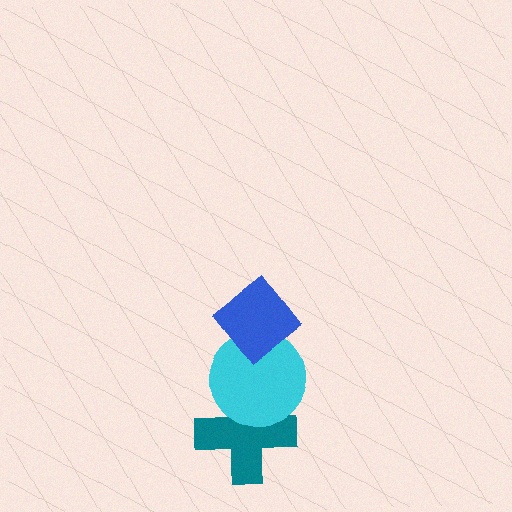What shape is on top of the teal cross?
The cyan circle is on top of the teal cross.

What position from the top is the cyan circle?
The cyan circle is 2nd from the top.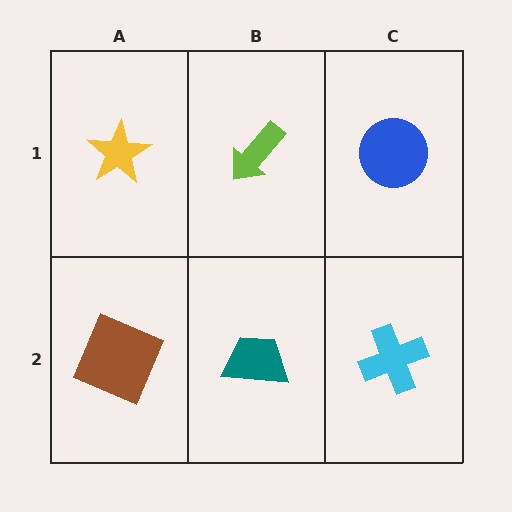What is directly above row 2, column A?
A yellow star.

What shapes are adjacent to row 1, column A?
A brown square (row 2, column A), a lime arrow (row 1, column B).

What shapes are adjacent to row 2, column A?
A yellow star (row 1, column A), a teal trapezoid (row 2, column B).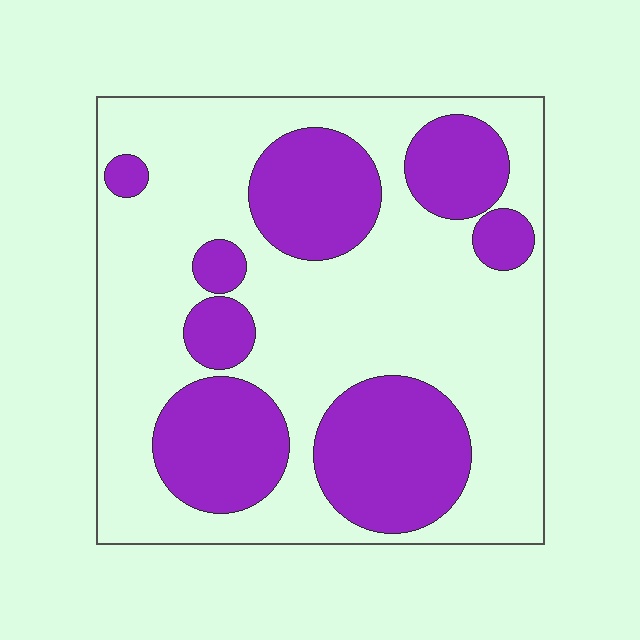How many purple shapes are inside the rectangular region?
8.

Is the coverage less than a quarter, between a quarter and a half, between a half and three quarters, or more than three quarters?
Between a quarter and a half.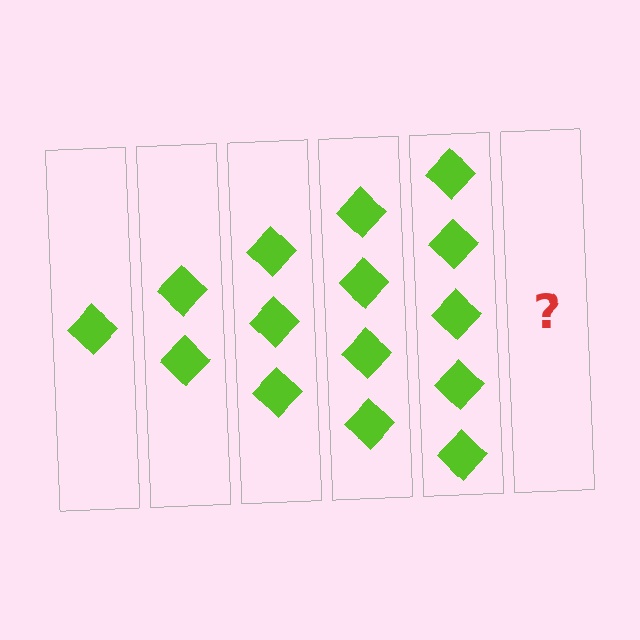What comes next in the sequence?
The next element should be 6 diamonds.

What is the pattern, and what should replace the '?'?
The pattern is that each step adds one more diamond. The '?' should be 6 diamonds.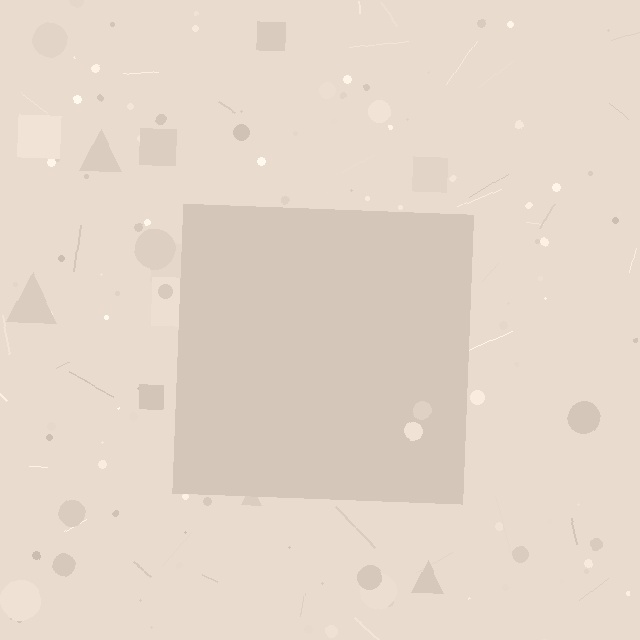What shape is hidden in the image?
A square is hidden in the image.